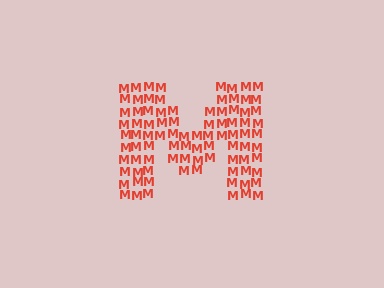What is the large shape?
The large shape is the letter M.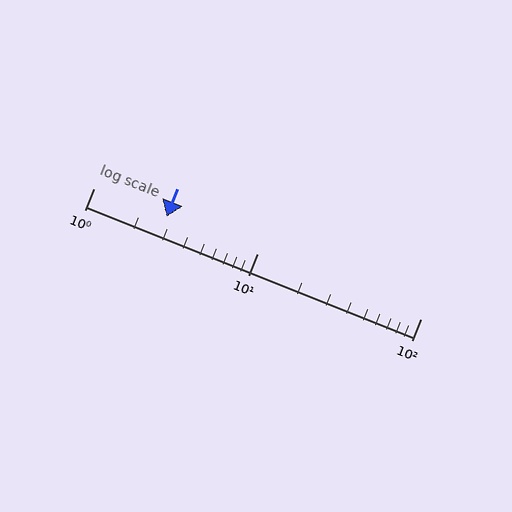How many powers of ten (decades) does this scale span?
The scale spans 2 decades, from 1 to 100.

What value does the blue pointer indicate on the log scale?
The pointer indicates approximately 2.8.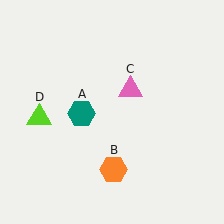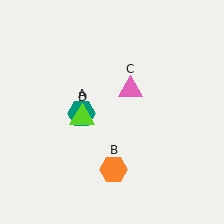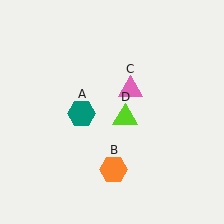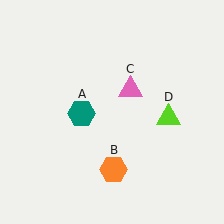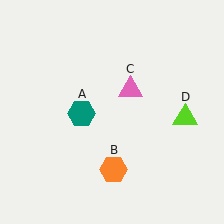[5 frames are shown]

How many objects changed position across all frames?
1 object changed position: lime triangle (object D).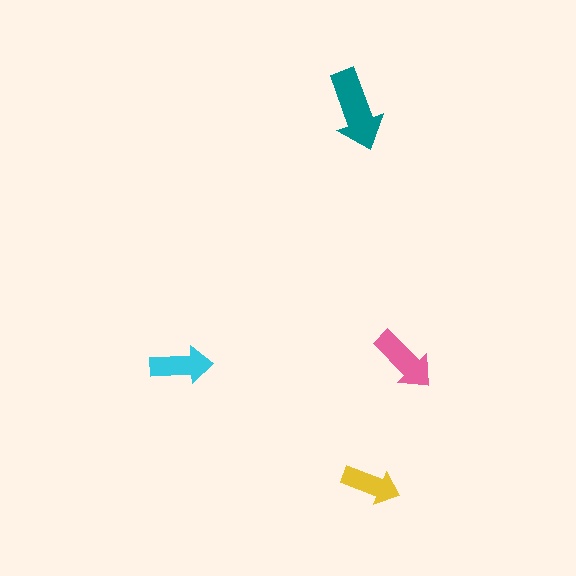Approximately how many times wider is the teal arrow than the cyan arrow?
About 1.5 times wider.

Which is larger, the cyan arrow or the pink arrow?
The pink one.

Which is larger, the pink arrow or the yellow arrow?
The pink one.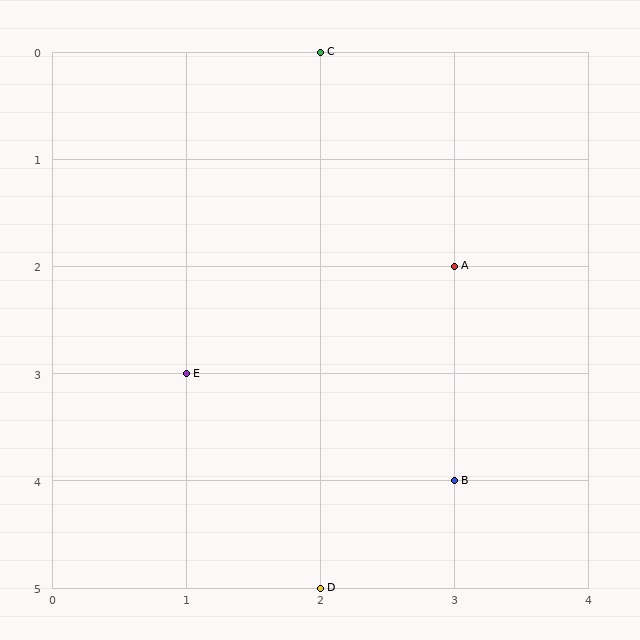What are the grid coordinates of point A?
Point A is at grid coordinates (3, 2).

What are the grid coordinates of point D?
Point D is at grid coordinates (2, 5).